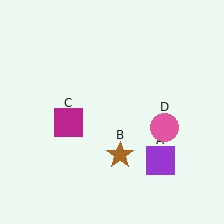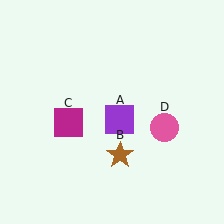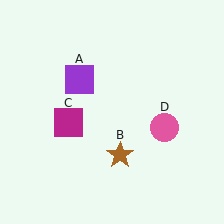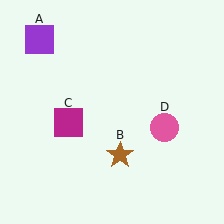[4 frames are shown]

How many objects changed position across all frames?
1 object changed position: purple square (object A).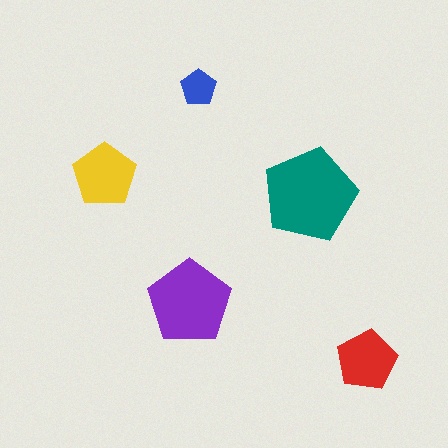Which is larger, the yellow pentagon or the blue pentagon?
The yellow one.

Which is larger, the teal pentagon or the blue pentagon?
The teal one.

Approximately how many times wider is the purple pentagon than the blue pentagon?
About 2.5 times wider.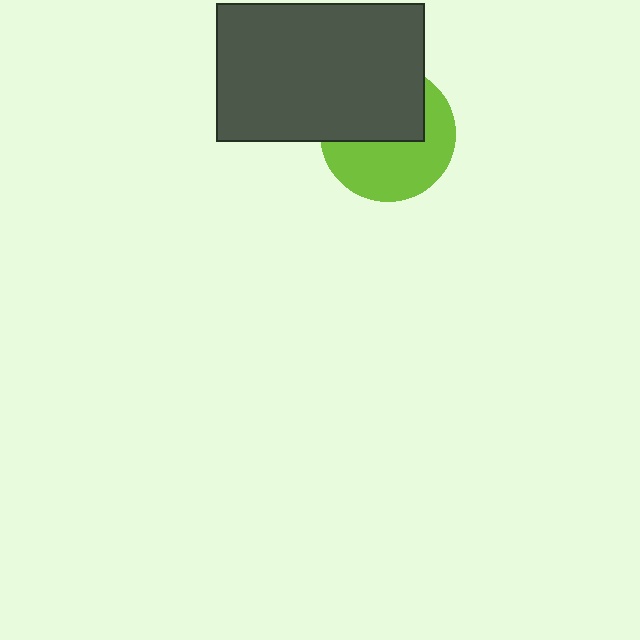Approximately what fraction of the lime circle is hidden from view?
Roughly 47% of the lime circle is hidden behind the dark gray rectangle.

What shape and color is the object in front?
The object in front is a dark gray rectangle.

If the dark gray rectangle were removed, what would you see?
You would see the complete lime circle.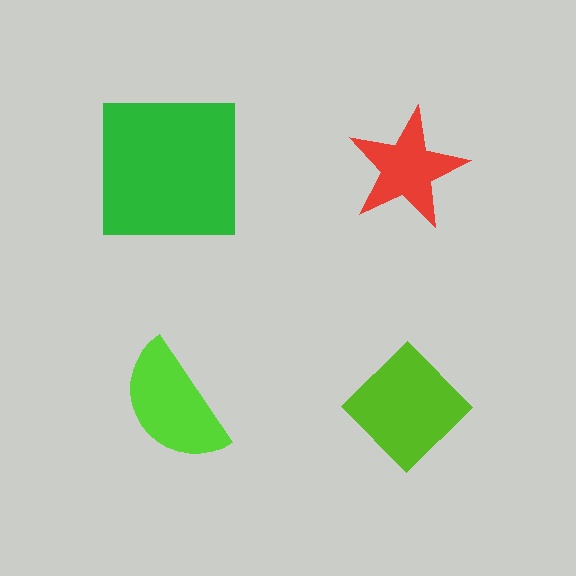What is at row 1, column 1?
A green square.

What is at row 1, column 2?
A red star.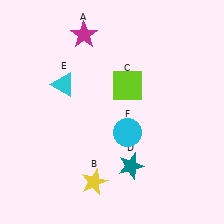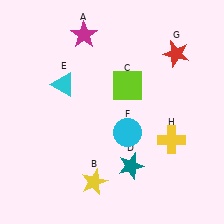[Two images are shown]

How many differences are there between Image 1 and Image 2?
There are 2 differences between the two images.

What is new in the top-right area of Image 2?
A red star (G) was added in the top-right area of Image 2.